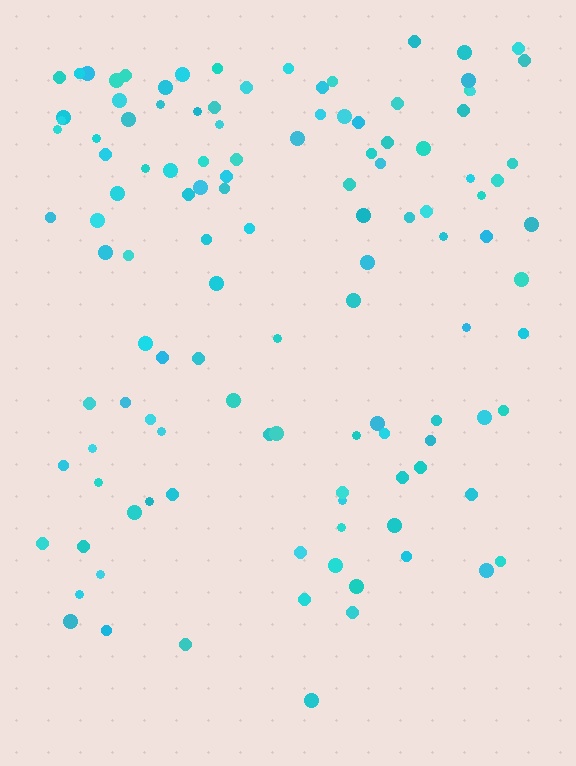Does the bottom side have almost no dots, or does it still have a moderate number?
Still a moderate number, just noticeably fewer than the top.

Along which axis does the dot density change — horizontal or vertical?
Vertical.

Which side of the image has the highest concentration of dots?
The top.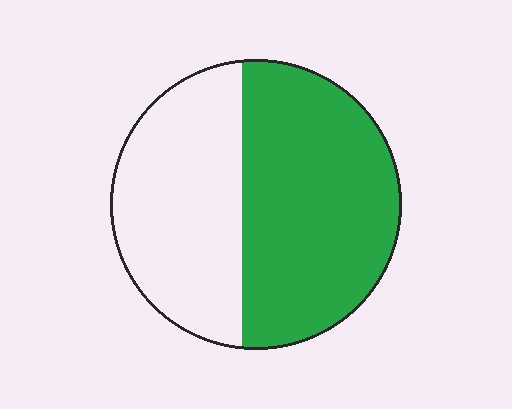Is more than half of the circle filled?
Yes.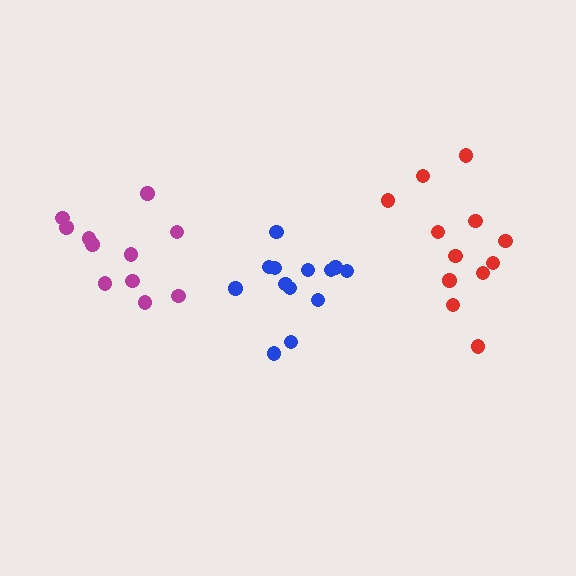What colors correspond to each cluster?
The clusters are colored: blue, red, magenta.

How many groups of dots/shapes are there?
There are 3 groups.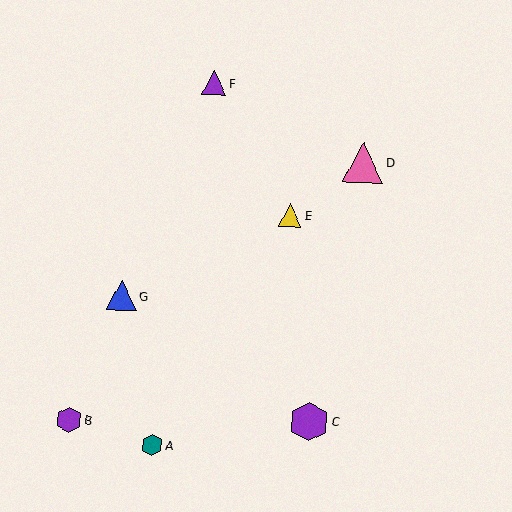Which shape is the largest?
The pink triangle (labeled D) is the largest.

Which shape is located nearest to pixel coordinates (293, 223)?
The yellow triangle (labeled E) at (290, 215) is nearest to that location.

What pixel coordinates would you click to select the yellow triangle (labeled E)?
Click at (290, 215) to select the yellow triangle E.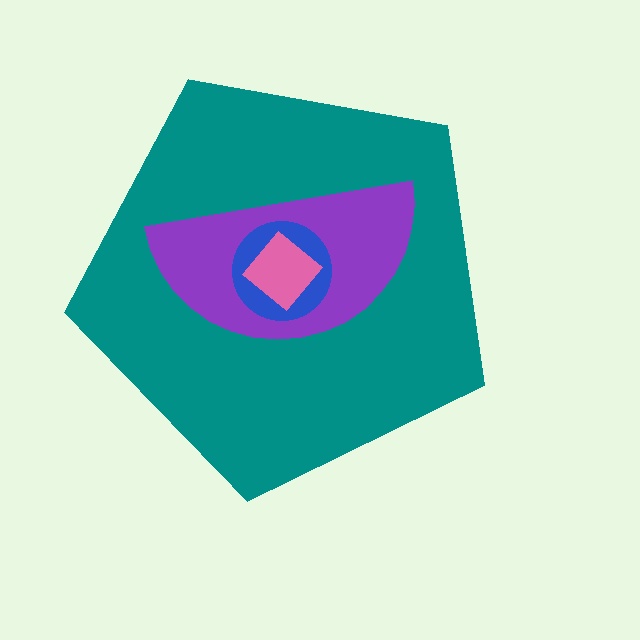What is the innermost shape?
The pink diamond.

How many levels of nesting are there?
4.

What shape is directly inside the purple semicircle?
The blue circle.